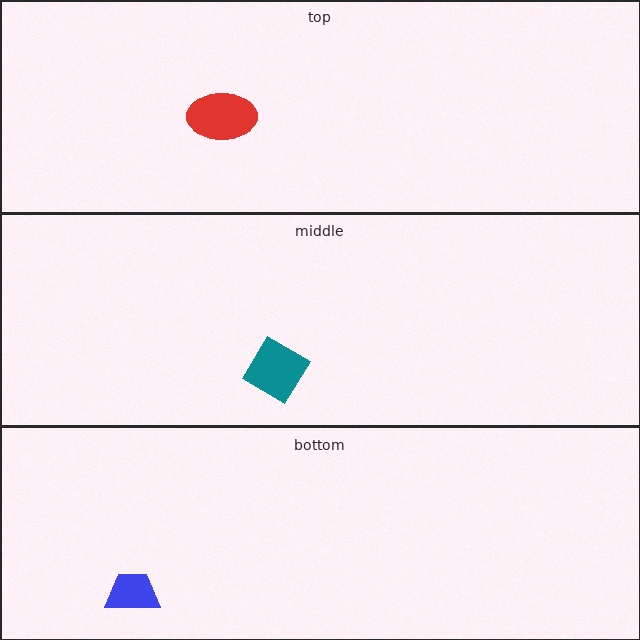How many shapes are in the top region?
1.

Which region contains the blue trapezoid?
The bottom region.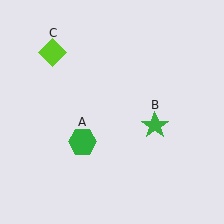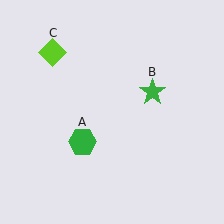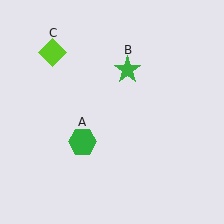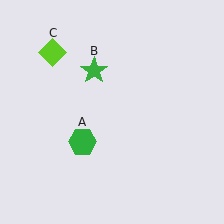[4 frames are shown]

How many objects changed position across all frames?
1 object changed position: green star (object B).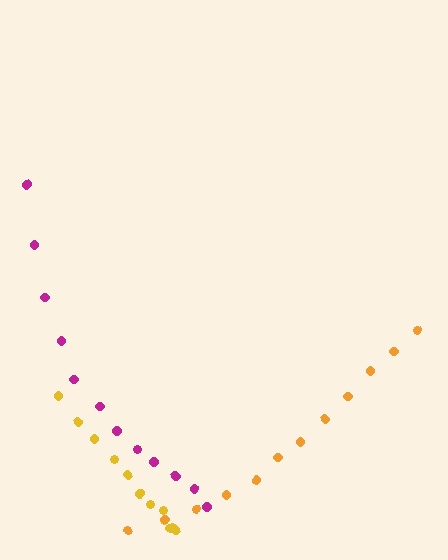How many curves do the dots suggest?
There are 3 distinct paths.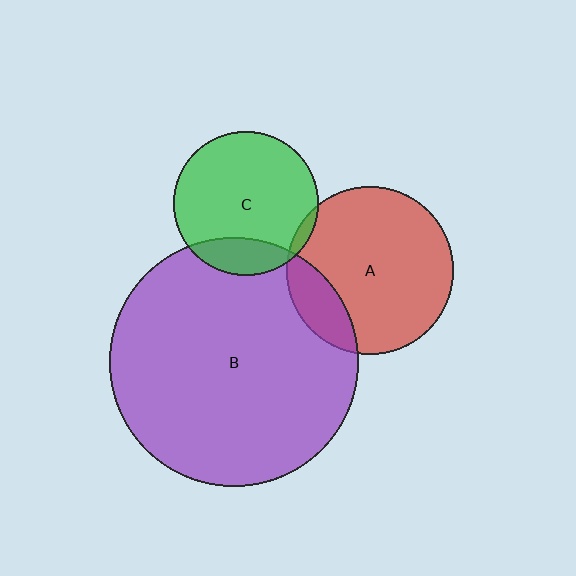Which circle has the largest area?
Circle B (purple).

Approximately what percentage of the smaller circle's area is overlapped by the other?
Approximately 5%.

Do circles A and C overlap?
Yes.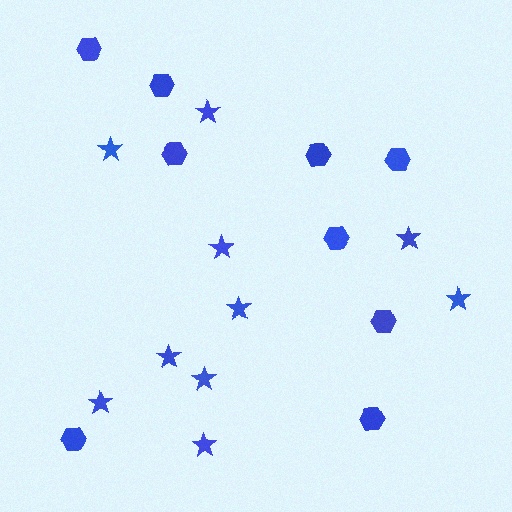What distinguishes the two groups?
There are 2 groups: one group of stars (10) and one group of hexagons (9).